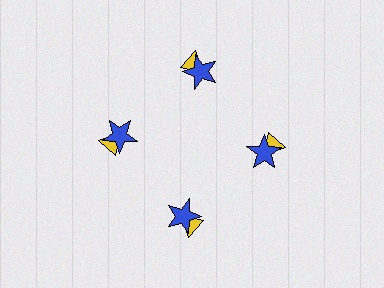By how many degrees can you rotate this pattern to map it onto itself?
The pattern maps onto itself every 90 degrees of rotation.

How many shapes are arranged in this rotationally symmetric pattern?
There are 8 shapes, arranged in 4 groups of 2.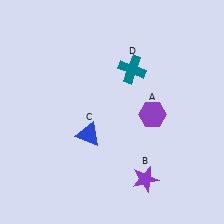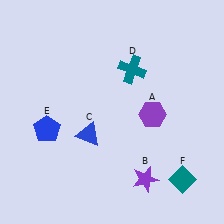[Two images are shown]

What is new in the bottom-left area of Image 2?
A blue pentagon (E) was added in the bottom-left area of Image 2.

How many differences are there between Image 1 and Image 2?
There are 2 differences between the two images.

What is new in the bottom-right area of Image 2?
A teal diamond (F) was added in the bottom-right area of Image 2.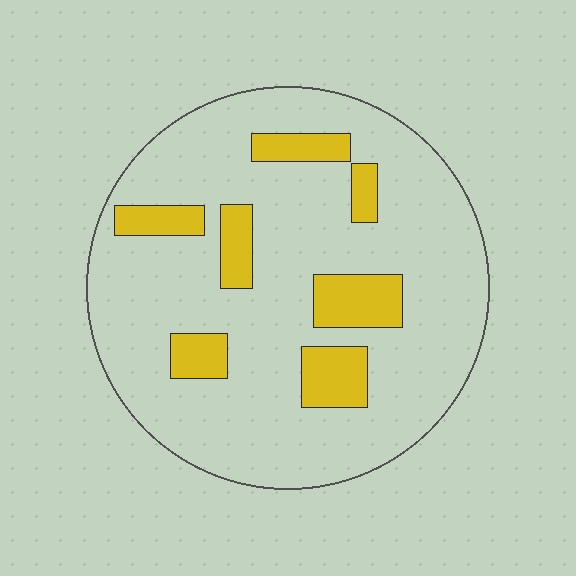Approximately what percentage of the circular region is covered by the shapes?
Approximately 15%.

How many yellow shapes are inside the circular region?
7.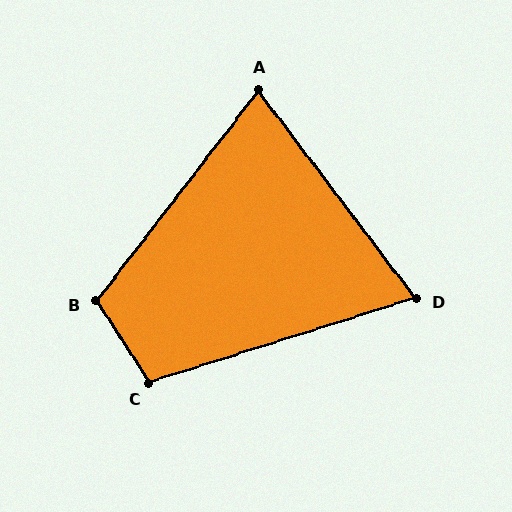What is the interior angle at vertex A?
Approximately 75 degrees (acute).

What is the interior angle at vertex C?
Approximately 105 degrees (obtuse).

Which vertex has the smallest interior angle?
D, at approximately 70 degrees.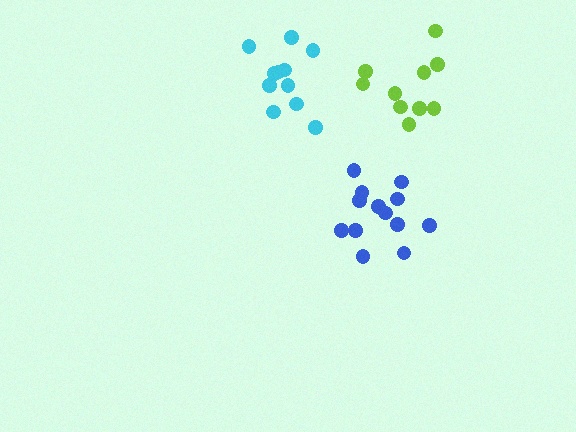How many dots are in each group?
Group 1: 13 dots, Group 2: 11 dots, Group 3: 10 dots (34 total).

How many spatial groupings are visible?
There are 3 spatial groupings.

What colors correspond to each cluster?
The clusters are colored: blue, cyan, lime.